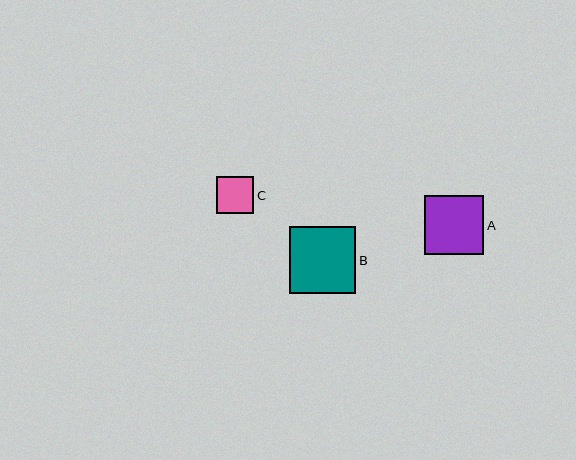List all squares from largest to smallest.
From largest to smallest: B, A, C.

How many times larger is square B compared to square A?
Square B is approximately 1.1 times the size of square A.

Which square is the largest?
Square B is the largest with a size of approximately 67 pixels.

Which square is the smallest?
Square C is the smallest with a size of approximately 37 pixels.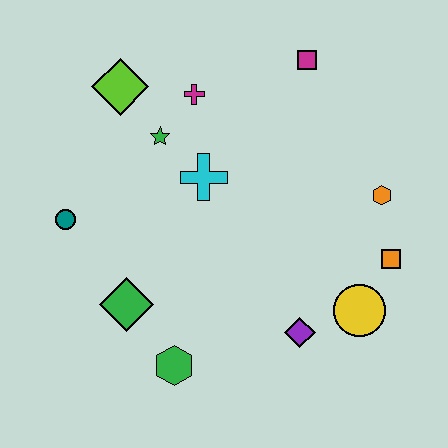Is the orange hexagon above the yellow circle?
Yes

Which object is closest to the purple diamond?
The yellow circle is closest to the purple diamond.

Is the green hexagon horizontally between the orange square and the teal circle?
Yes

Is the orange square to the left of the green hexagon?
No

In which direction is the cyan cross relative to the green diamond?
The cyan cross is above the green diamond.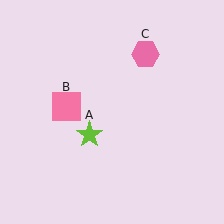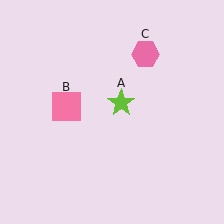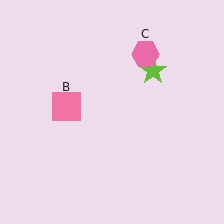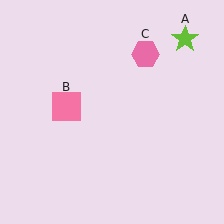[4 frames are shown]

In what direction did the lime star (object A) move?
The lime star (object A) moved up and to the right.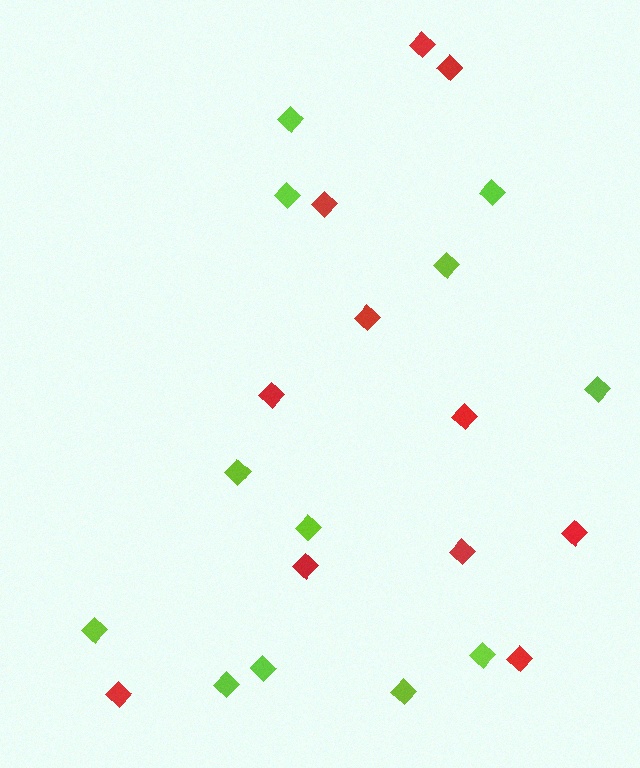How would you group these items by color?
There are 2 groups: one group of red diamonds (11) and one group of lime diamonds (12).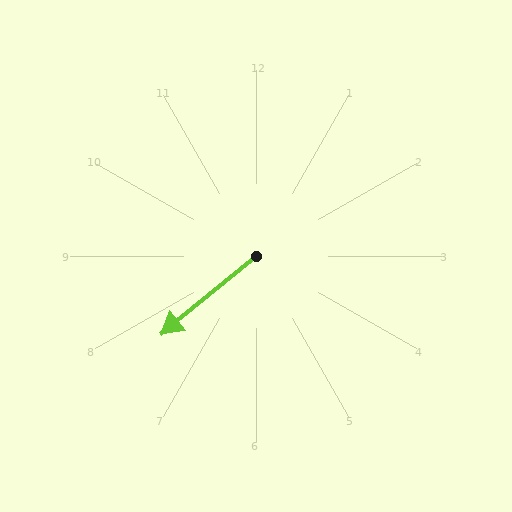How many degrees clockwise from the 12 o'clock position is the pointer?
Approximately 231 degrees.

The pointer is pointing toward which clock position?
Roughly 8 o'clock.